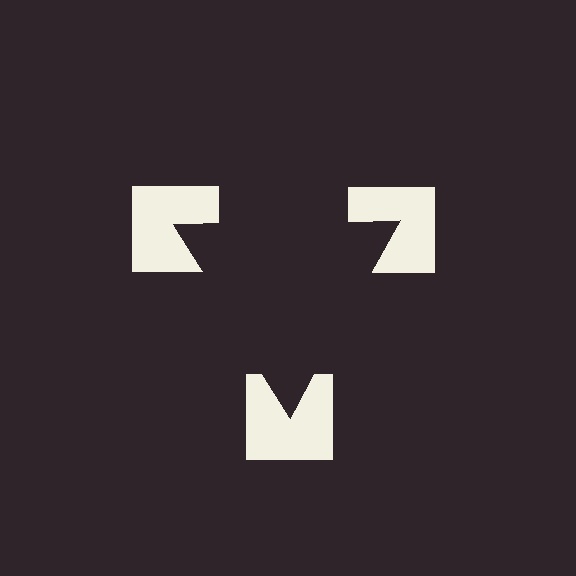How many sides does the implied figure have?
3 sides.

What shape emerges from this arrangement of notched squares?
An illusory triangle — its edges are inferred from the aligned wedge cuts in the notched squares, not physically drawn.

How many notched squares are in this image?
There are 3 — one at each vertex of the illusory triangle.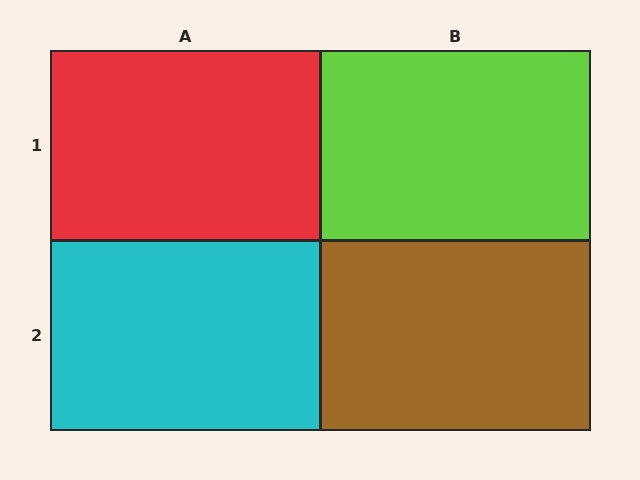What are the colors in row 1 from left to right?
Red, lime.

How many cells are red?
1 cell is red.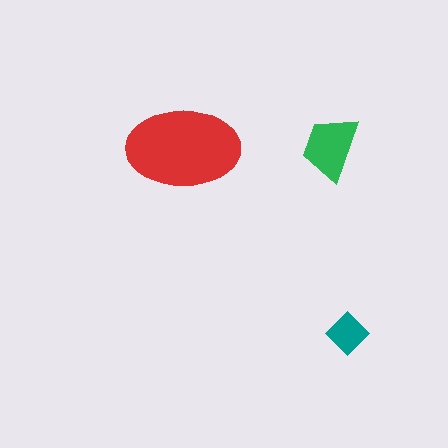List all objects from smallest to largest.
The teal diamond, the green trapezoid, the red ellipse.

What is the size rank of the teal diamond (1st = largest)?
3rd.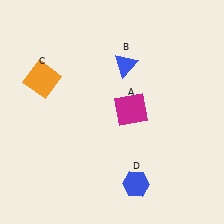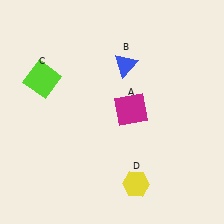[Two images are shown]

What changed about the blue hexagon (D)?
In Image 1, D is blue. In Image 2, it changed to yellow.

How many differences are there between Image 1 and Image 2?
There are 2 differences between the two images.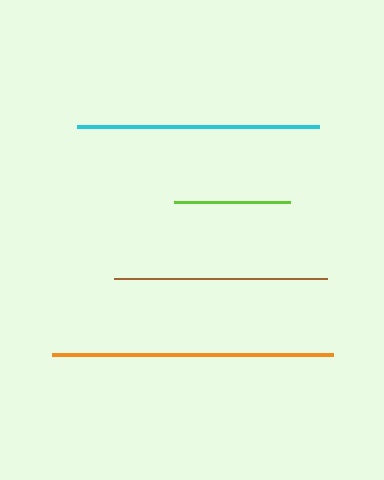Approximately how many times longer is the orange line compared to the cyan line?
The orange line is approximately 1.2 times the length of the cyan line.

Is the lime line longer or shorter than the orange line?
The orange line is longer than the lime line.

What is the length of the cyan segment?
The cyan segment is approximately 242 pixels long.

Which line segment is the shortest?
The lime line is the shortest at approximately 116 pixels.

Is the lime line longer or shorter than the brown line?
The brown line is longer than the lime line.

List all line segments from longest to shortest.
From longest to shortest: orange, cyan, brown, lime.